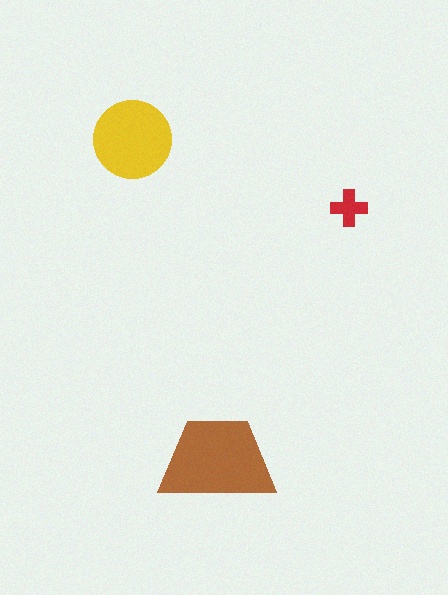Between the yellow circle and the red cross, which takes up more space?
The yellow circle.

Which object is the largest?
The brown trapezoid.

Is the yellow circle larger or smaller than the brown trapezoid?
Smaller.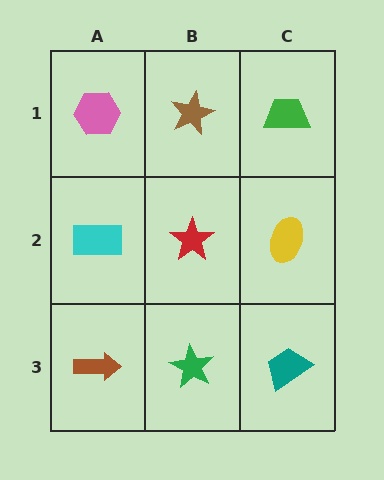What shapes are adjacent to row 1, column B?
A red star (row 2, column B), a pink hexagon (row 1, column A), a green trapezoid (row 1, column C).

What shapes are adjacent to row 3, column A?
A cyan rectangle (row 2, column A), a green star (row 3, column B).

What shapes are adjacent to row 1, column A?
A cyan rectangle (row 2, column A), a brown star (row 1, column B).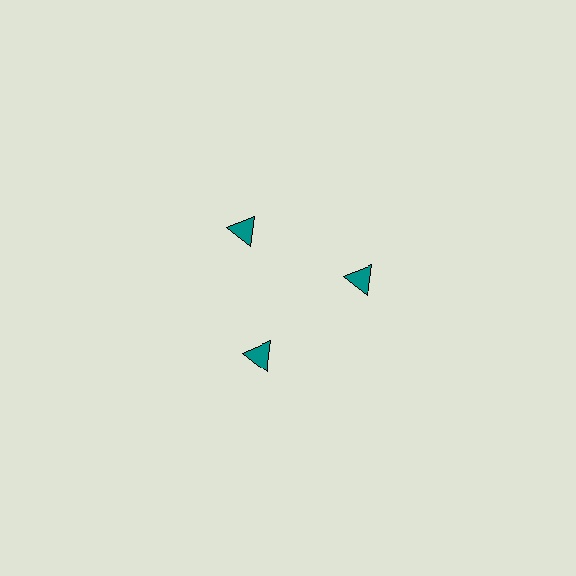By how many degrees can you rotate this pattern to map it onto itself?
The pattern maps onto itself every 120 degrees of rotation.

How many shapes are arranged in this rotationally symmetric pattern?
There are 3 shapes, arranged in 3 groups of 1.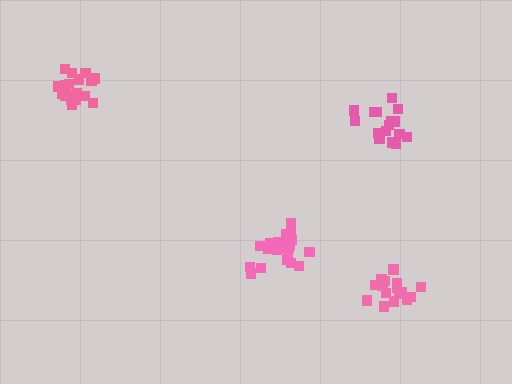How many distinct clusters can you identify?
There are 4 distinct clusters.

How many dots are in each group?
Group 1: 21 dots, Group 2: 17 dots, Group 3: 17 dots, Group 4: 19 dots (74 total).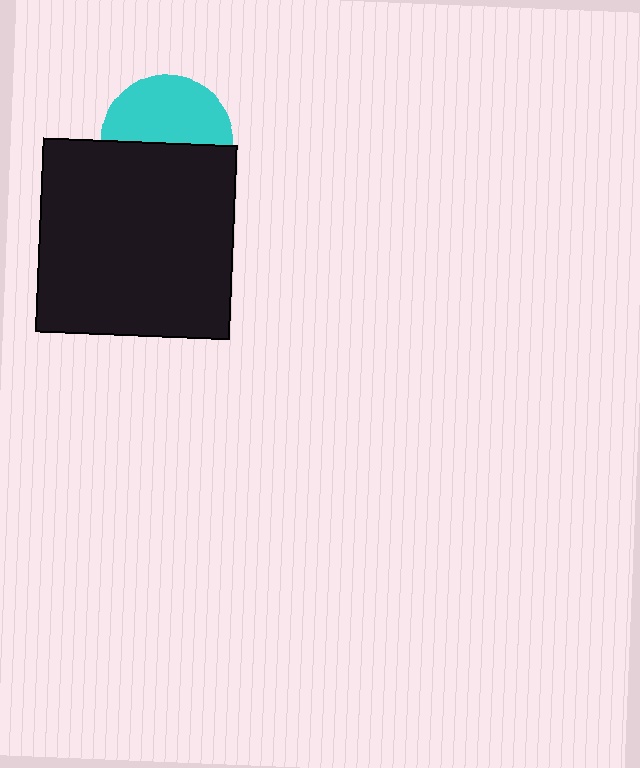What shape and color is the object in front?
The object in front is a black square.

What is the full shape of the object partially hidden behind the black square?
The partially hidden object is a cyan circle.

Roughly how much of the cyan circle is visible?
About half of it is visible (roughly 53%).